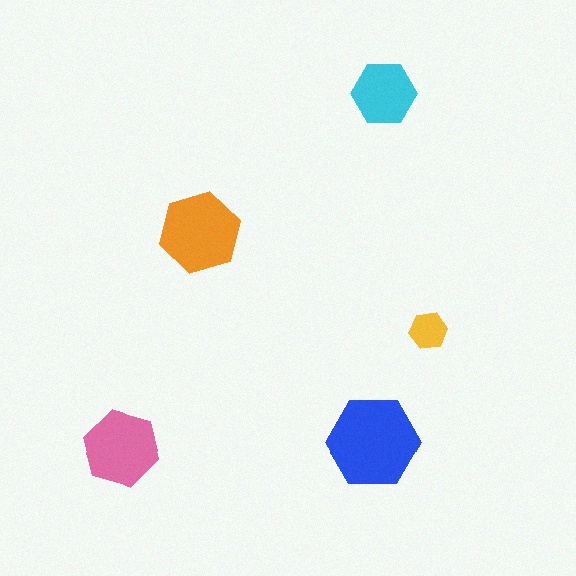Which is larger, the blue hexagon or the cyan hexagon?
The blue one.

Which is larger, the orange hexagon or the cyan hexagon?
The orange one.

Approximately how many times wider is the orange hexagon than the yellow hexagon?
About 2 times wider.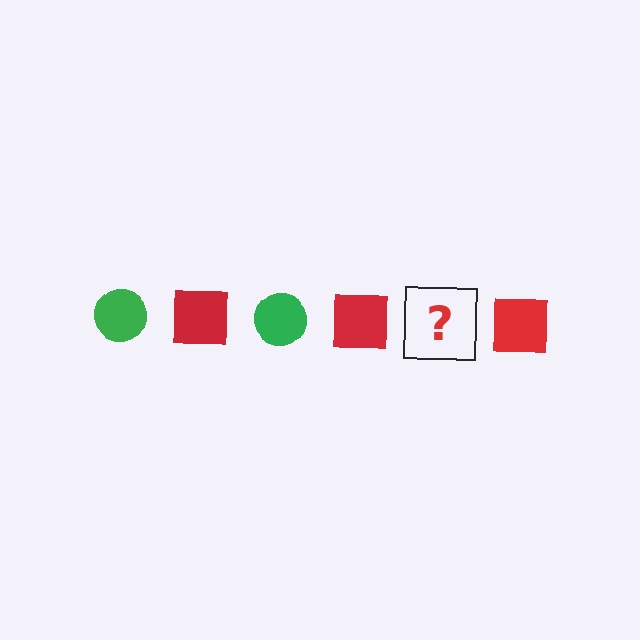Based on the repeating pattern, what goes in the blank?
The blank should be a green circle.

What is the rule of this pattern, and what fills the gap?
The rule is that the pattern alternates between green circle and red square. The gap should be filled with a green circle.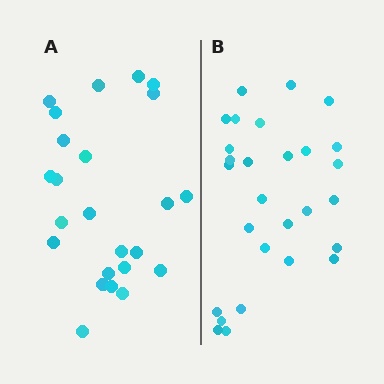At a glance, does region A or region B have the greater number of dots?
Region B (the right region) has more dots.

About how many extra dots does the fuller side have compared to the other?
Region B has about 4 more dots than region A.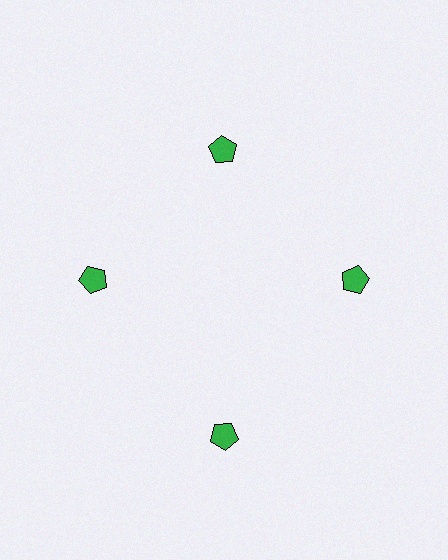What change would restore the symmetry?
The symmetry would be restored by moving it inward, back onto the ring so that all 4 pentagons sit at equal angles and equal distance from the center.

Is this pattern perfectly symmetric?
No. The 4 green pentagons are arranged in a ring, but one element near the 6 o'clock position is pushed outward from the center, breaking the 4-fold rotational symmetry.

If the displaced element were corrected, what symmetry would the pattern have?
It would have 4-fold rotational symmetry — the pattern would map onto itself every 90 degrees.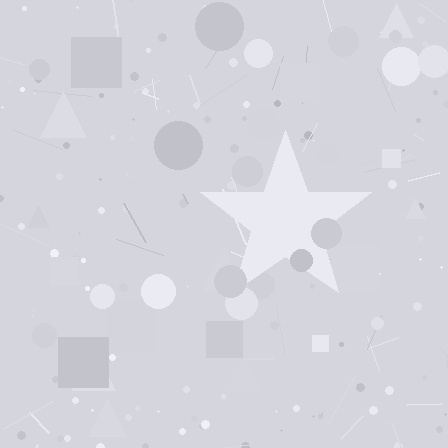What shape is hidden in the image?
A star is hidden in the image.